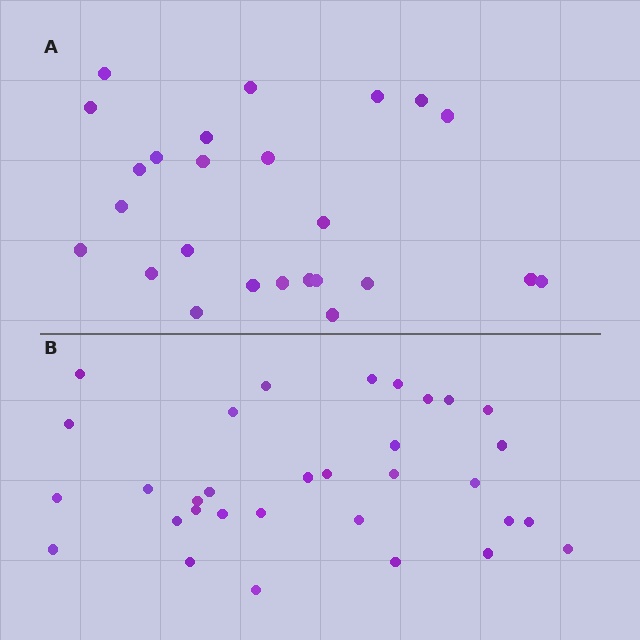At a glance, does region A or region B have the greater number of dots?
Region B (the bottom region) has more dots.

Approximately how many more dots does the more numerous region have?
Region B has roughly 8 or so more dots than region A.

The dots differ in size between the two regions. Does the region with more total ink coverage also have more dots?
No. Region A has more total ink coverage because its dots are larger, but region B actually contains more individual dots. Total area can be misleading — the number of items is what matters here.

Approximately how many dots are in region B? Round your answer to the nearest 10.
About 30 dots. (The exact count is 32, which rounds to 30.)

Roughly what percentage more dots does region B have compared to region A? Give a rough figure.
About 30% more.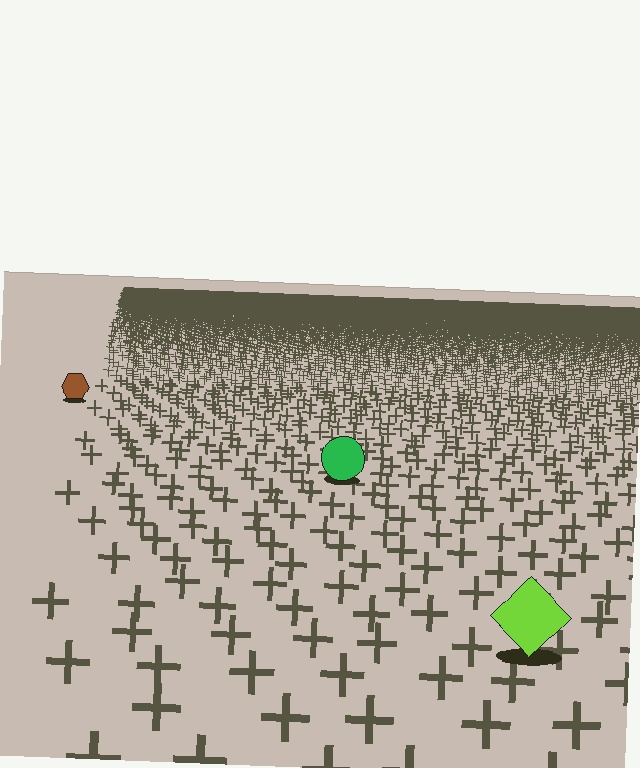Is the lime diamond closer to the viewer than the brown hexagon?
Yes. The lime diamond is closer — you can tell from the texture gradient: the ground texture is coarser near it.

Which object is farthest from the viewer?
The brown hexagon is farthest from the viewer. It appears smaller and the ground texture around it is denser.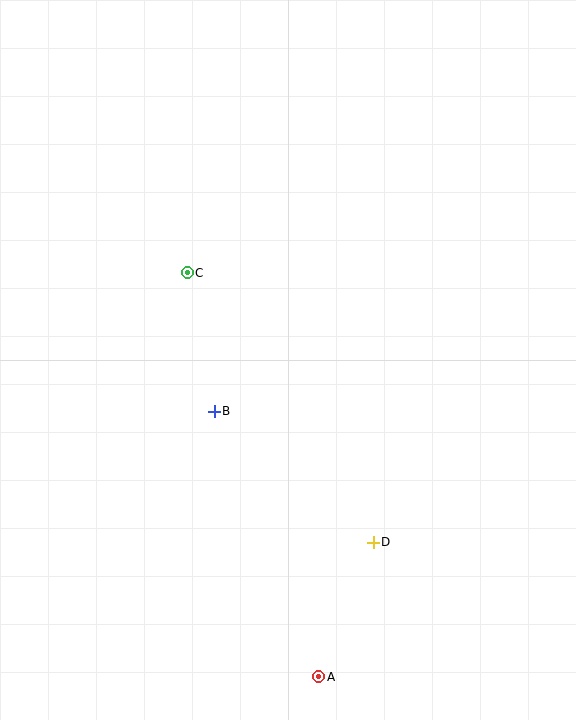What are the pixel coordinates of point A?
Point A is at (318, 677).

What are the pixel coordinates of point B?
Point B is at (214, 411).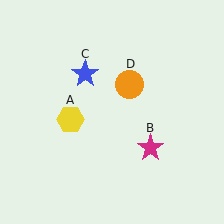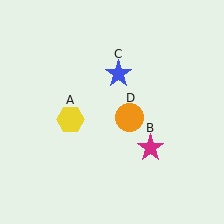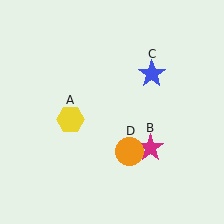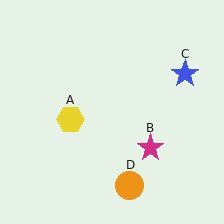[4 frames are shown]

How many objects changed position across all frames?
2 objects changed position: blue star (object C), orange circle (object D).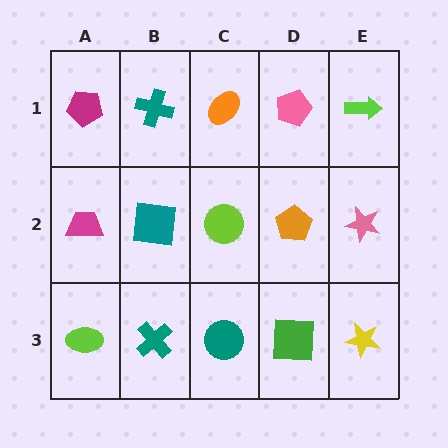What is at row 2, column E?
A pink star.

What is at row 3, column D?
A green square.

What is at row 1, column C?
An orange ellipse.